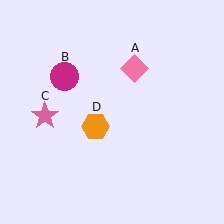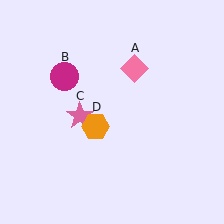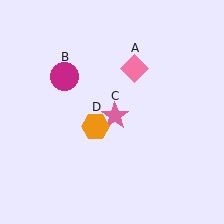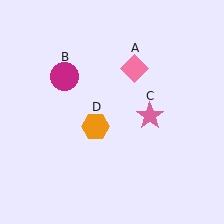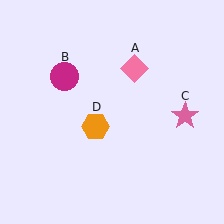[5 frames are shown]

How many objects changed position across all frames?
1 object changed position: pink star (object C).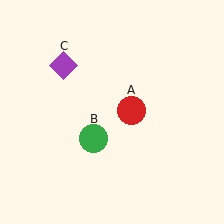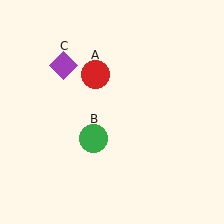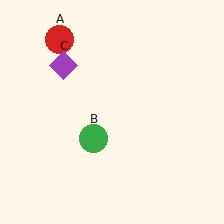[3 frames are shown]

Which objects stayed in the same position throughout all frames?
Green circle (object B) and purple diamond (object C) remained stationary.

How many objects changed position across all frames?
1 object changed position: red circle (object A).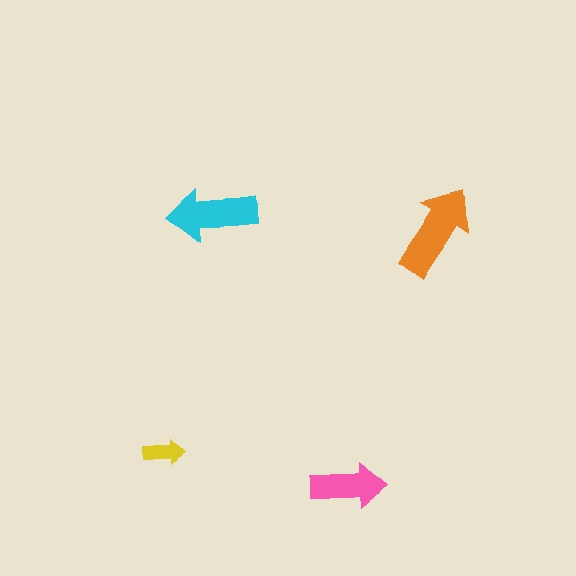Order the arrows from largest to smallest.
the orange one, the cyan one, the pink one, the yellow one.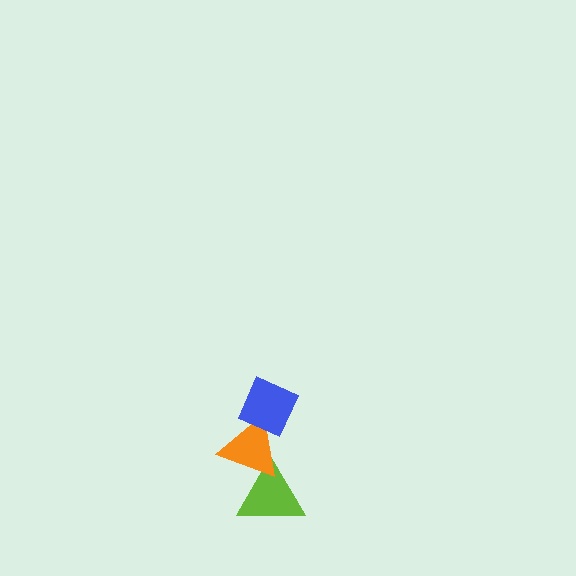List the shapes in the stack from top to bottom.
From top to bottom: the blue diamond, the orange triangle, the lime triangle.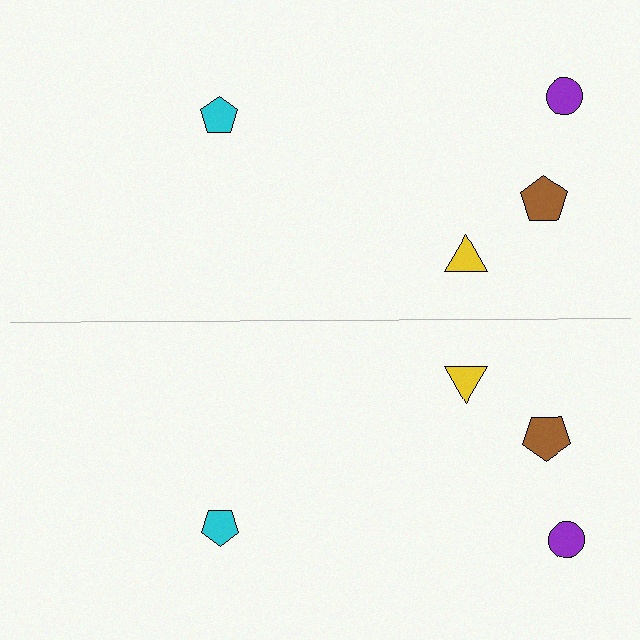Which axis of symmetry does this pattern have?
The pattern has a horizontal axis of symmetry running through the center of the image.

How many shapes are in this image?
There are 8 shapes in this image.